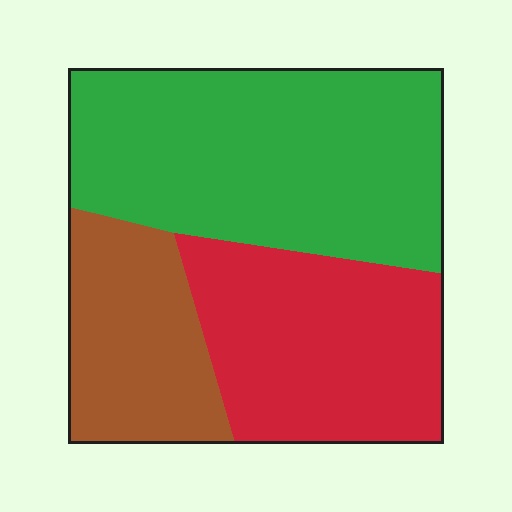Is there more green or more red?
Green.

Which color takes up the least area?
Brown, at roughly 20%.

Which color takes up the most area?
Green, at roughly 45%.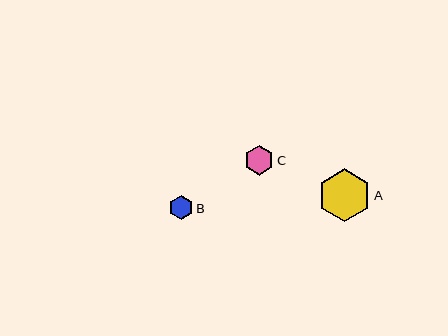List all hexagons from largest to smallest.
From largest to smallest: A, C, B.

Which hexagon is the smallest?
Hexagon B is the smallest with a size of approximately 24 pixels.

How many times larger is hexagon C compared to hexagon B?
Hexagon C is approximately 1.3 times the size of hexagon B.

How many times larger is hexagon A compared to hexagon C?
Hexagon A is approximately 1.8 times the size of hexagon C.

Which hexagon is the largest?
Hexagon A is the largest with a size of approximately 53 pixels.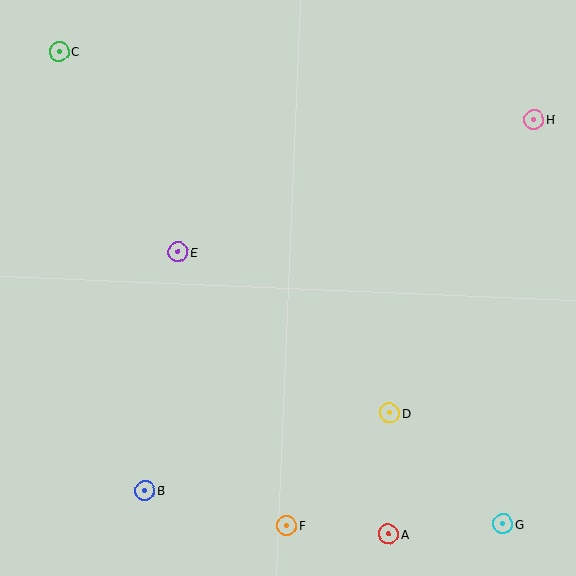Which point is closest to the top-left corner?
Point C is closest to the top-left corner.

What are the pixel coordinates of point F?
Point F is at (287, 526).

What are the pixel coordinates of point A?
Point A is at (389, 534).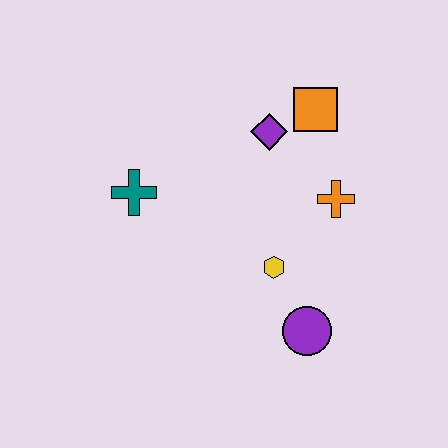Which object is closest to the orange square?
The purple diamond is closest to the orange square.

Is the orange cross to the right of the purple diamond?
Yes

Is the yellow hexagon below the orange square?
Yes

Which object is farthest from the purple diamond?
The purple circle is farthest from the purple diamond.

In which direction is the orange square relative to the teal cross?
The orange square is to the right of the teal cross.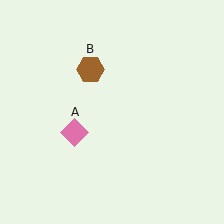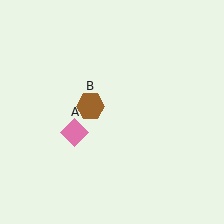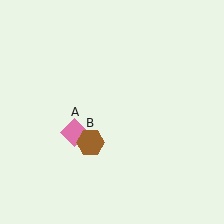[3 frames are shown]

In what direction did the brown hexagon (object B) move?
The brown hexagon (object B) moved down.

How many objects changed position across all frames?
1 object changed position: brown hexagon (object B).